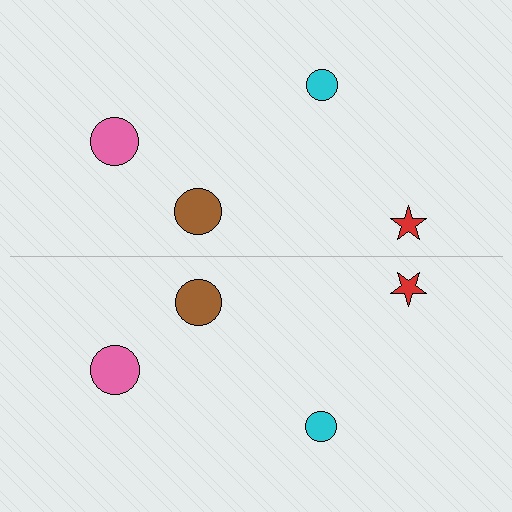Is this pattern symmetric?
Yes, this pattern has bilateral (reflection) symmetry.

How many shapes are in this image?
There are 8 shapes in this image.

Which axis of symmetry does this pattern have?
The pattern has a horizontal axis of symmetry running through the center of the image.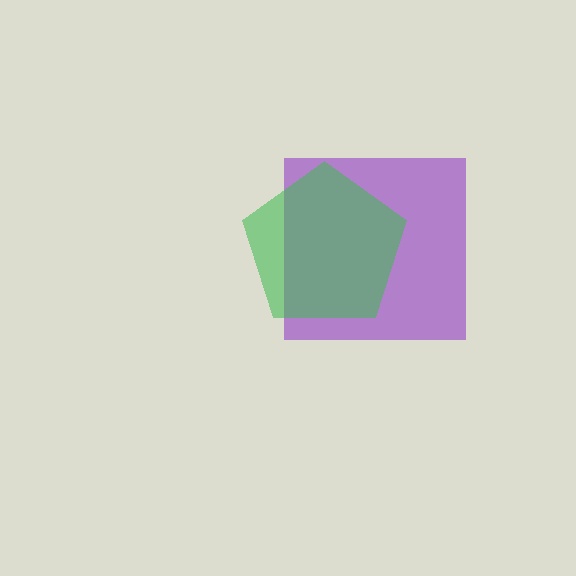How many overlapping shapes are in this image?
There are 2 overlapping shapes in the image.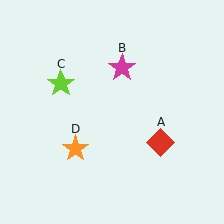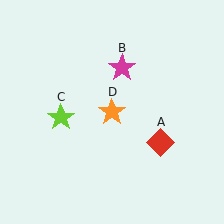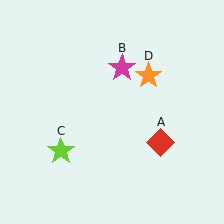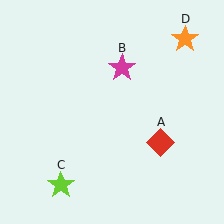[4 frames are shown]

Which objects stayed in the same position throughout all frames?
Red diamond (object A) and magenta star (object B) remained stationary.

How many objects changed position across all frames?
2 objects changed position: lime star (object C), orange star (object D).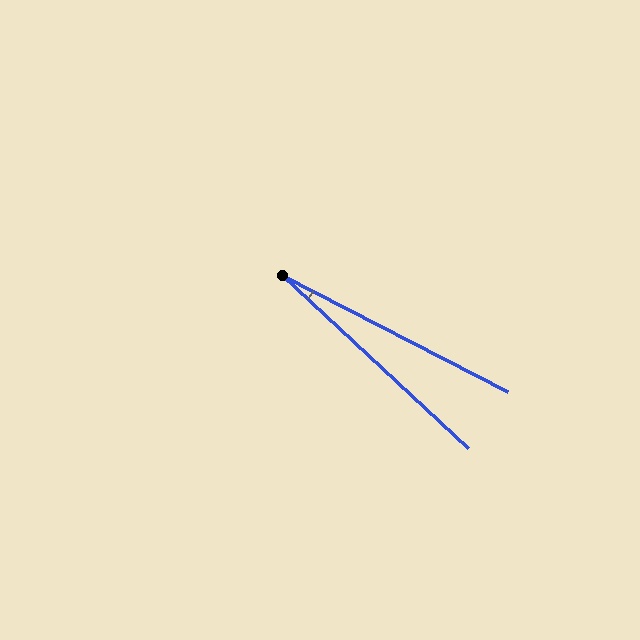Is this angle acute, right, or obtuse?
It is acute.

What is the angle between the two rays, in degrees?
Approximately 16 degrees.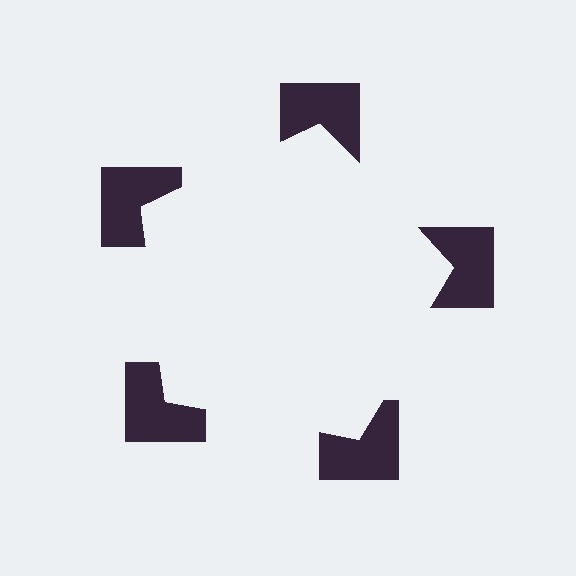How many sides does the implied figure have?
5 sides.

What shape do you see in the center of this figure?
An illusory pentagon — its edges are inferred from the aligned wedge cuts in the notched squares, not physically drawn.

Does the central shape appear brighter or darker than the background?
It typically appears slightly brighter than the background, even though no actual brightness change is drawn.